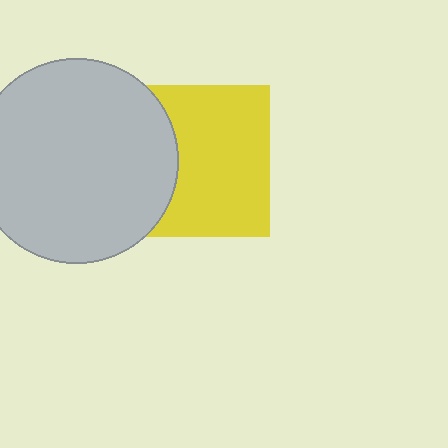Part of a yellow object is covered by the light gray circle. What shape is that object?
It is a square.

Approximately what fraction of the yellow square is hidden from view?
Roughly 34% of the yellow square is hidden behind the light gray circle.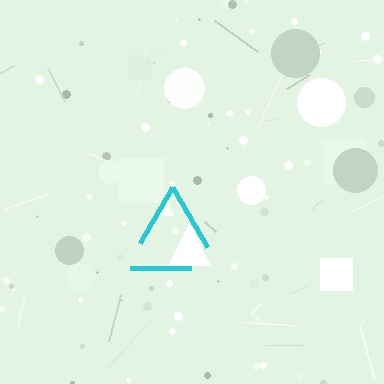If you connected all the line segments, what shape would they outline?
They would outline a triangle.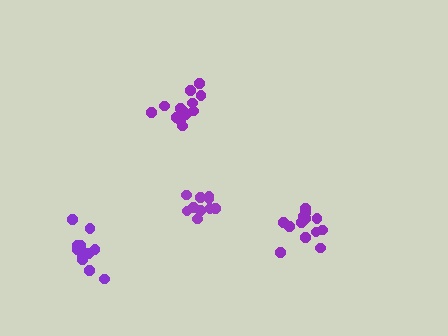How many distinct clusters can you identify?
There are 4 distinct clusters.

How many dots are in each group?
Group 1: 11 dots, Group 2: 14 dots, Group 3: 13 dots, Group 4: 12 dots (50 total).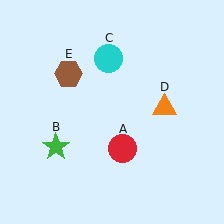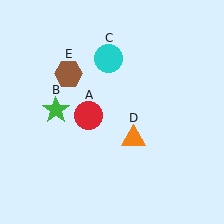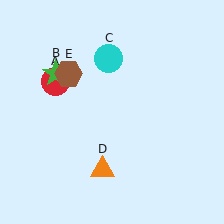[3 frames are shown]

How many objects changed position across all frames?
3 objects changed position: red circle (object A), green star (object B), orange triangle (object D).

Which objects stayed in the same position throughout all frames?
Cyan circle (object C) and brown hexagon (object E) remained stationary.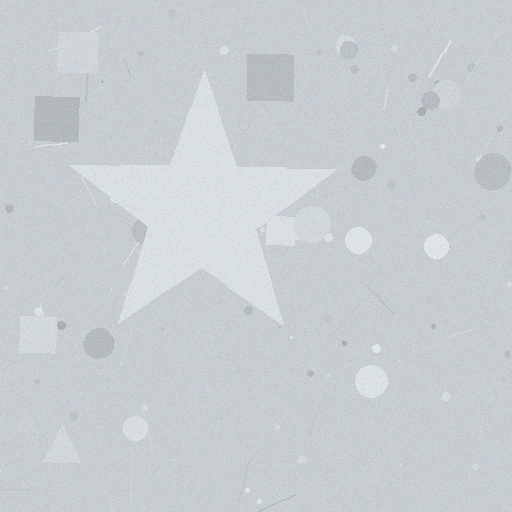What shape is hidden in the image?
A star is hidden in the image.